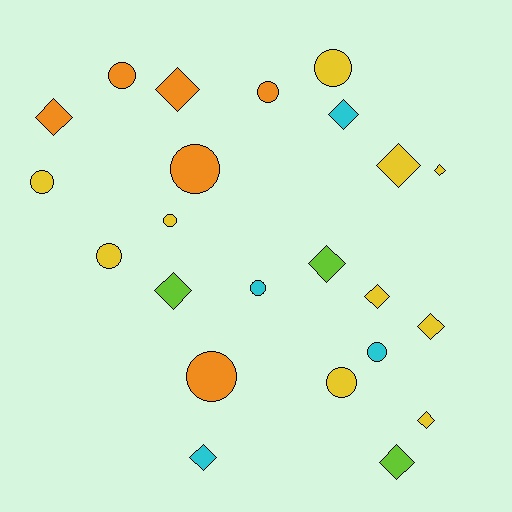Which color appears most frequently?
Yellow, with 10 objects.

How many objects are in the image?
There are 23 objects.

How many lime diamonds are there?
There are 3 lime diamonds.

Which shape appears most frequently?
Diamond, with 12 objects.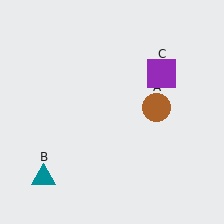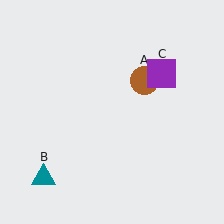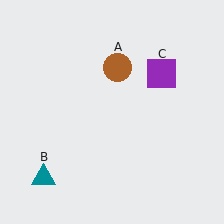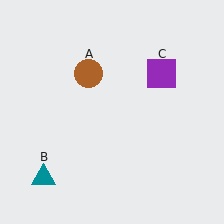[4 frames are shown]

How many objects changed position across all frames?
1 object changed position: brown circle (object A).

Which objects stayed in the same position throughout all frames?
Teal triangle (object B) and purple square (object C) remained stationary.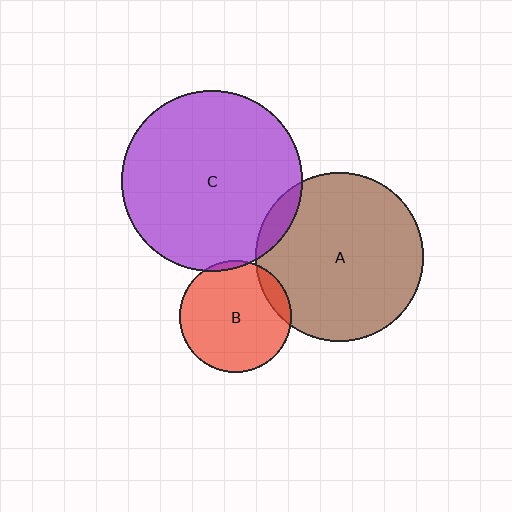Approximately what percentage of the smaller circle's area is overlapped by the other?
Approximately 5%.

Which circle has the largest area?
Circle C (purple).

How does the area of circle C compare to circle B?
Approximately 2.6 times.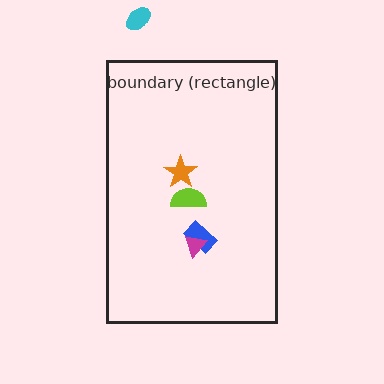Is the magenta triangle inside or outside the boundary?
Inside.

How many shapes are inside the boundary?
4 inside, 1 outside.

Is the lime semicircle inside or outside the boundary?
Inside.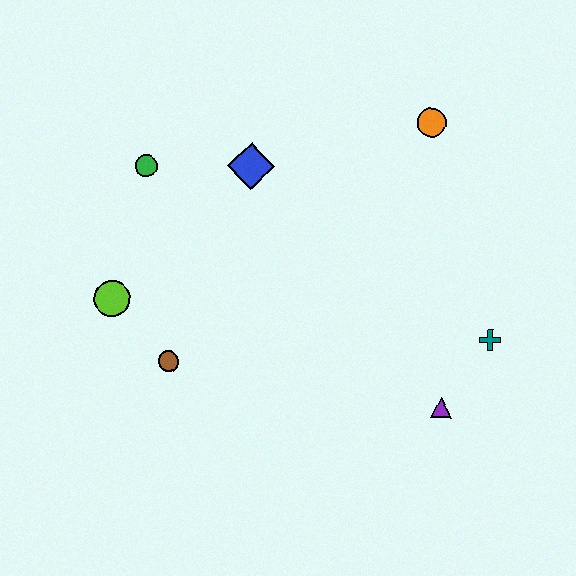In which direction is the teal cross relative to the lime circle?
The teal cross is to the right of the lime circle.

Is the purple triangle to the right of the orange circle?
Yes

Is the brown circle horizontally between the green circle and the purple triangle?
Yes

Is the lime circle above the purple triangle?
Yes